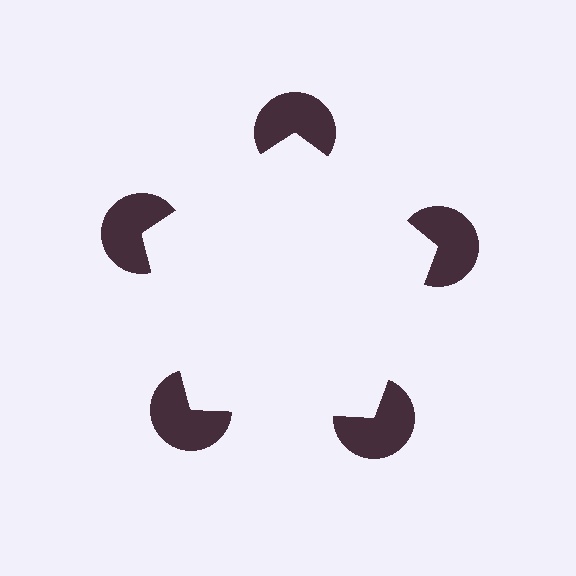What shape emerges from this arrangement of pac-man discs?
An illusory pentagon — its edges are inferred from the aligned wedge cuts in the pac-man discs, not physically drawn.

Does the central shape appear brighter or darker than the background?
It typically appears slightly brighter than the background, even though no actual brightness change is drawn.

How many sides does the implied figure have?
5 sides.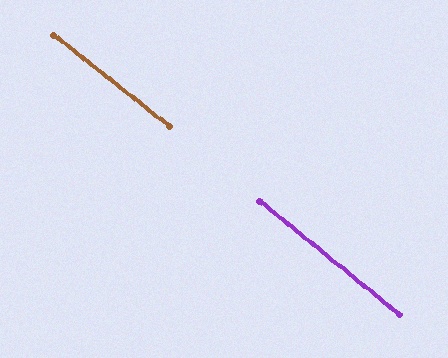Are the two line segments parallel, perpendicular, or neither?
Parallel — their directions differ by only 0.9°.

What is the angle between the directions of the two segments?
Approximately 1 degree.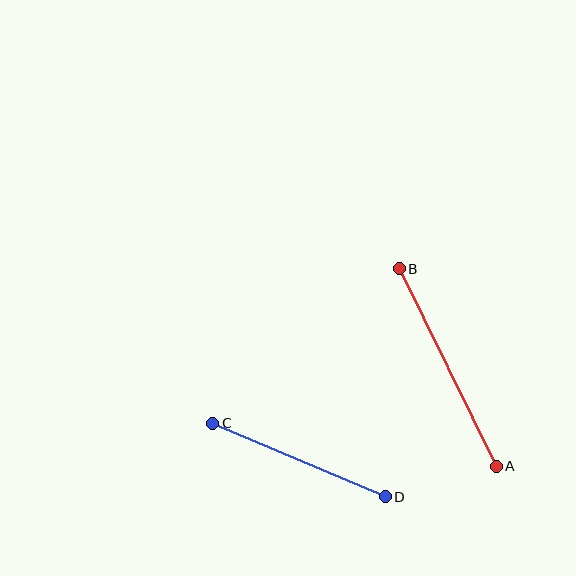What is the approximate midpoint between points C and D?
The midpoint is at approximately (299, 460) pixels.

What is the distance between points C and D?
The distance is approximately 187 pixels.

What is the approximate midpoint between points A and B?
The midpoint is at approximately (448, 367) pixels.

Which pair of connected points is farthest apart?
Points A and B are farthest apart.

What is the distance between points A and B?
The distance is approximately 220 pixels.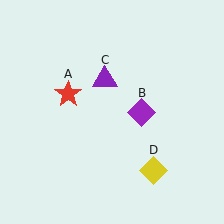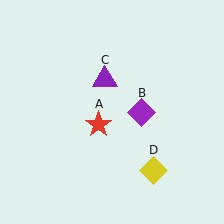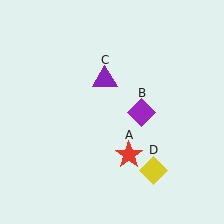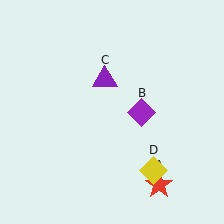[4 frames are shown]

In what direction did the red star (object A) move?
The red star (object A) moved down and to the right.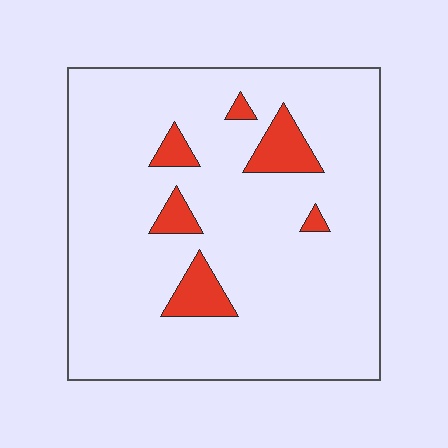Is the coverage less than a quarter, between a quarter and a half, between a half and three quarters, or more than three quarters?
Less than a quarter.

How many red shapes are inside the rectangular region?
6.